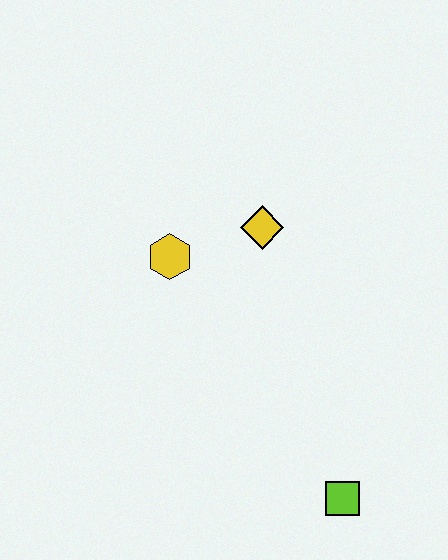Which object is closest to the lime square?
The yellow diamond is closest to the lime square.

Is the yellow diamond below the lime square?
No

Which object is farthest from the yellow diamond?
The lime square is farthest from the yellow diamond.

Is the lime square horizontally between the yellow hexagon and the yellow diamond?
No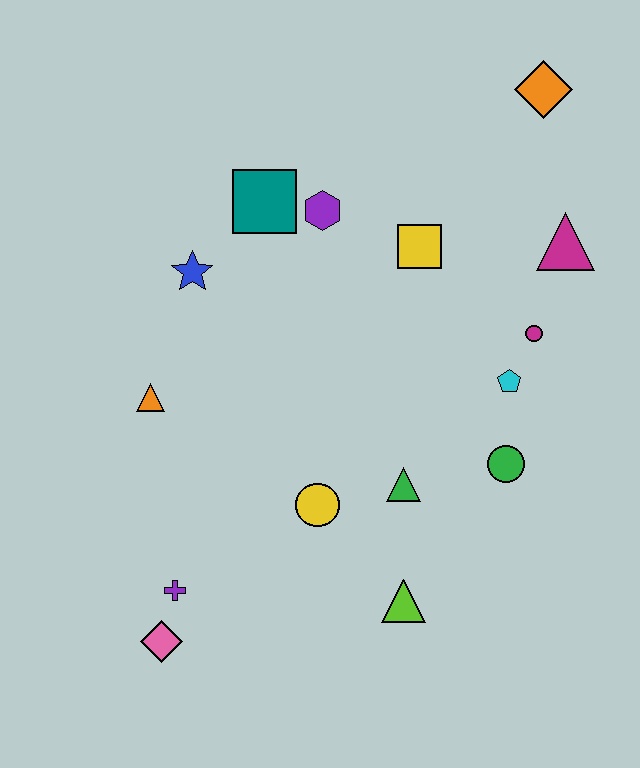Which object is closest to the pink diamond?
The purple cross is closest to the pink diamond.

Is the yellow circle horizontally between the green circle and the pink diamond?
Yes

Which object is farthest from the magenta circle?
The pink diamond is farthest from the magenta circle.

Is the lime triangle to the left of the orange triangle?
No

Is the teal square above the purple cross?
Yes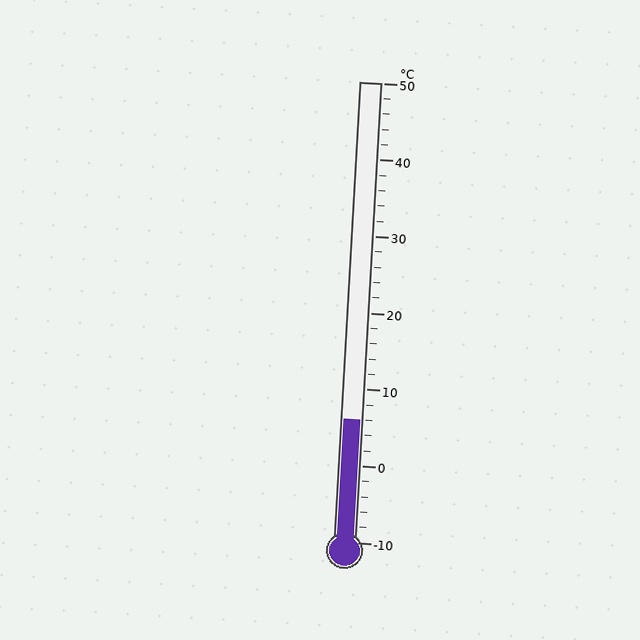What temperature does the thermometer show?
The thermometer shows approximately 6°C.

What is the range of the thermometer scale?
The thermometer scale ranges from -10°C to 50°C.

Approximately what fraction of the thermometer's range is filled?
The thermometer is filled to approximately 25% of its range.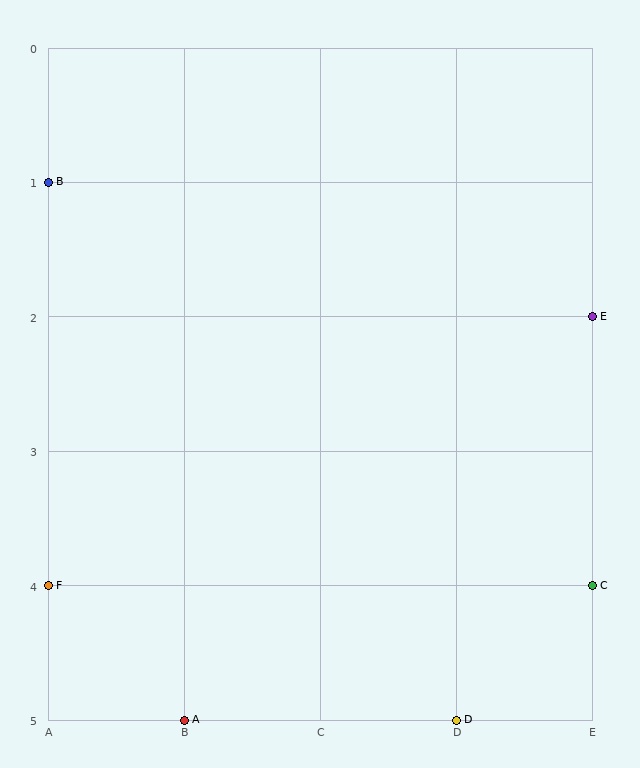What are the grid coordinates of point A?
Point A is at grid coordinates (B, 5).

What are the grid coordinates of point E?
Point E is at grid coordinates (E, 2).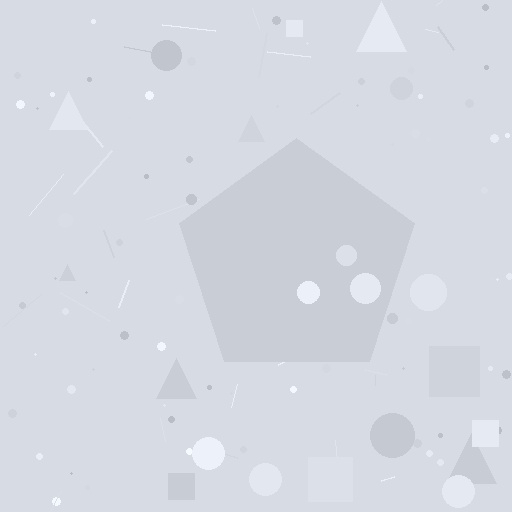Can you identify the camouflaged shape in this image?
The camouflaged shape is a pentagon.